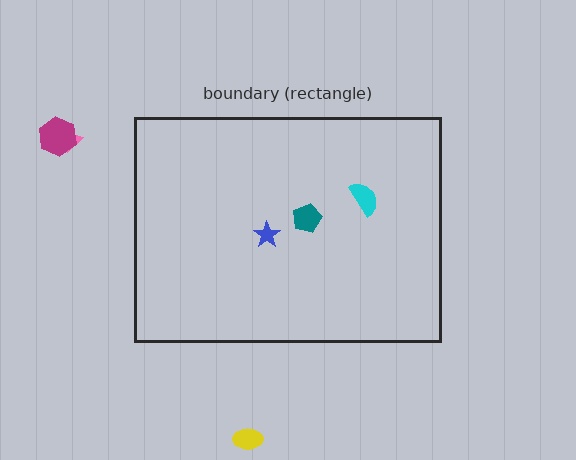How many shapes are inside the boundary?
3 inside, 3 outside.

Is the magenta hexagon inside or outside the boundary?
Outside.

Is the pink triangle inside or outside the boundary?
Outside.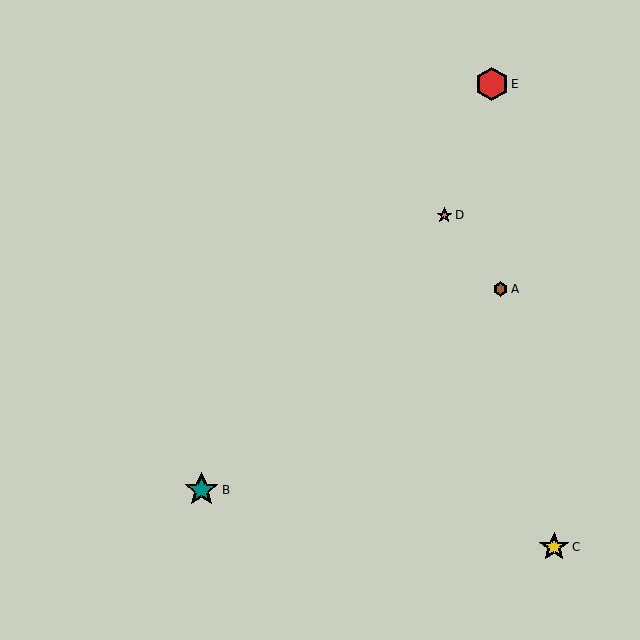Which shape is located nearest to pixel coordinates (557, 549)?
The yellow star (labeled C) at (554, 547) is nearest to that location.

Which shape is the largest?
The teal star (labeled B) is the largest.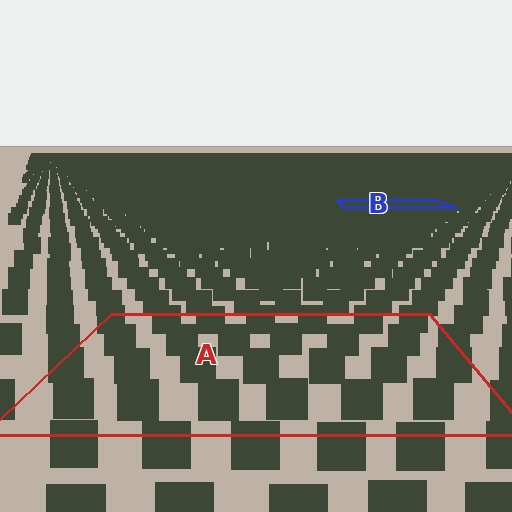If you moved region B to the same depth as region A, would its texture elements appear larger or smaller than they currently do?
They would appear larger. At a closer depth, the same texture elements are projected at a bigger on-screen size.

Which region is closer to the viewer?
Region A is closer. The texture elements there are larger and more spread out.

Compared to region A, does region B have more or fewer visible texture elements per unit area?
Region B has more texture elements per unit area — they are packed more densely because it is farther away.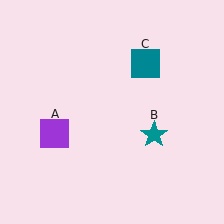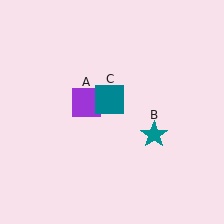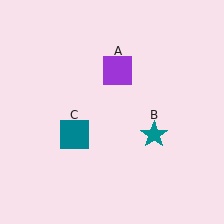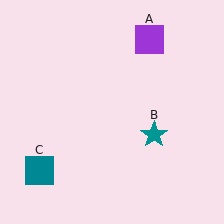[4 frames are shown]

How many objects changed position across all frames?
2 objects changed position: purple square (object A), teal square (object C).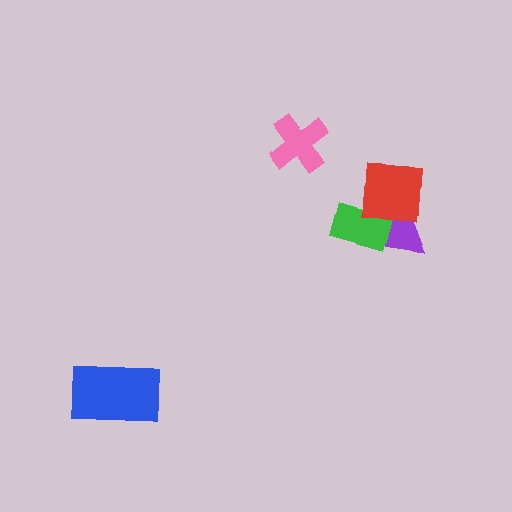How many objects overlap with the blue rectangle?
0 objects overlap with the blue rectangle.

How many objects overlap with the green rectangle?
2 objects overlap with the green rectangle.